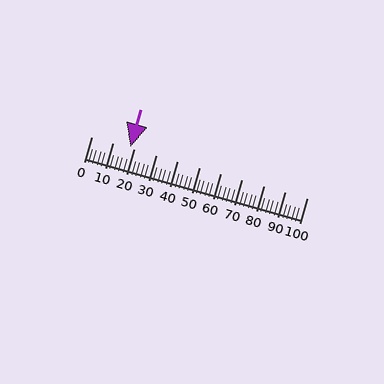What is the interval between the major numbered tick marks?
The major tick marks are spaced 10 units apart.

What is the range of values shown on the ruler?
The ruler shows values from 0 to 100.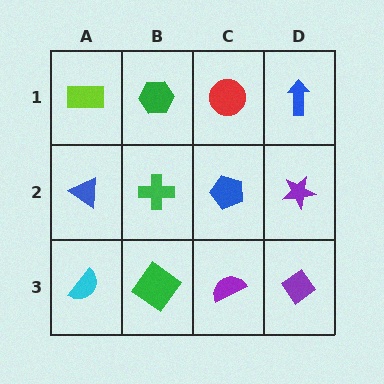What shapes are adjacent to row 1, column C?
A blue pentagon (row 2, column C), a green hexagon (row 1, column B), a blue arrow (row 1, column D).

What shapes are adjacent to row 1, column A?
A blue triangle (row 2, column A), a green hexagon (row 1, column B).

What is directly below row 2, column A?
A cyan semicircle.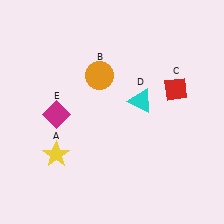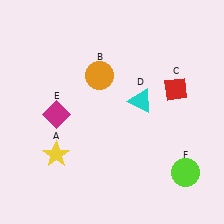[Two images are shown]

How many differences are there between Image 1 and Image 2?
There is 1 difference between the two images.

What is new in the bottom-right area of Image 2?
A lime circle (F) was added in the bottom-right area of Image 2.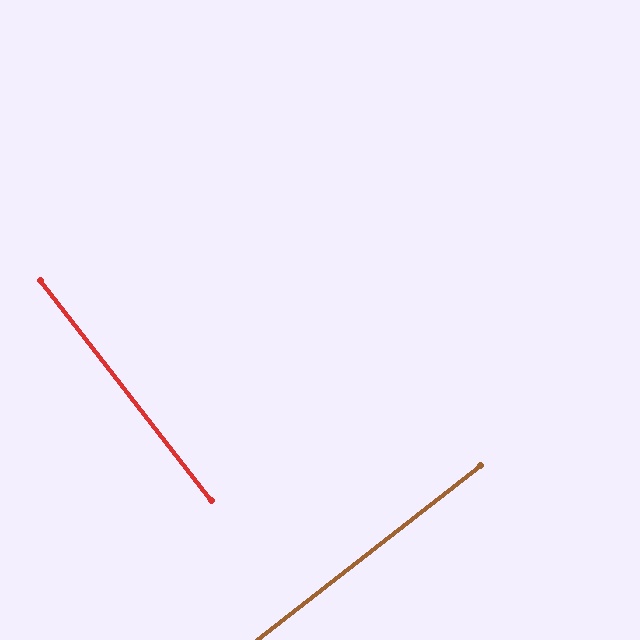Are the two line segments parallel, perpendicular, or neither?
Perpendicular — they meet at approximately 90°.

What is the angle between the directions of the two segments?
Approximately 90 degrees.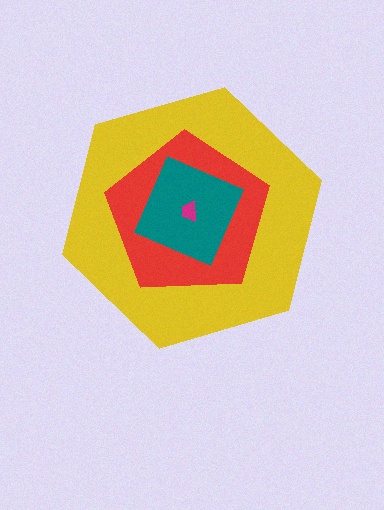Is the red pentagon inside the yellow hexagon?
Yes.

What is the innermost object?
The magenta trapezoid.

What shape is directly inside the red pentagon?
The teal square.